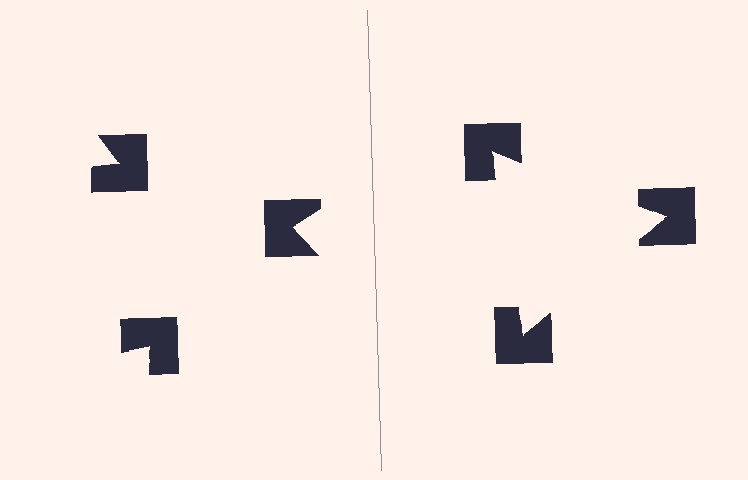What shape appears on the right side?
An illusory triangle.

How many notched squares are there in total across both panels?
6 — 3 on each side.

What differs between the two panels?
The notched squares are positioned identically on both sides; only the wedge orientations differ. On the right they align to a triangle; on the left they are misaligned.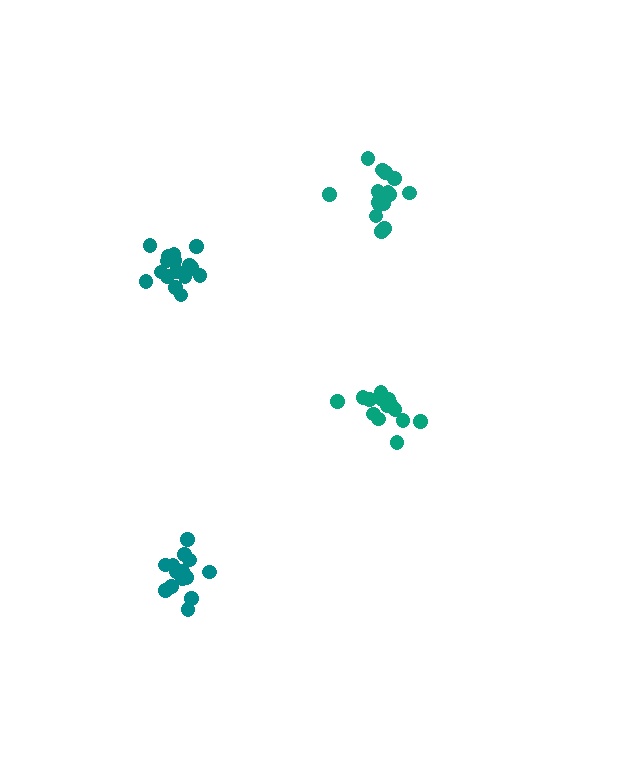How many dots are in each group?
Group 1: 17 dots, Group 2: 15 dots, Group 3: 15 dots, Group 4: 15 dots (62 total).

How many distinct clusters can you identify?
There are 4 distinct clusters.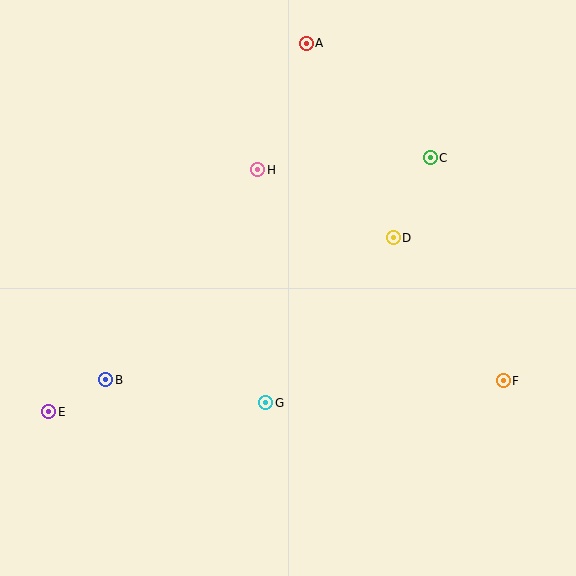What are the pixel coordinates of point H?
Point H is at (258, 170).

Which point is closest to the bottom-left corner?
Point E is closest to the bottom-left corner.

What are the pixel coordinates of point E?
Point E is at (49, 412).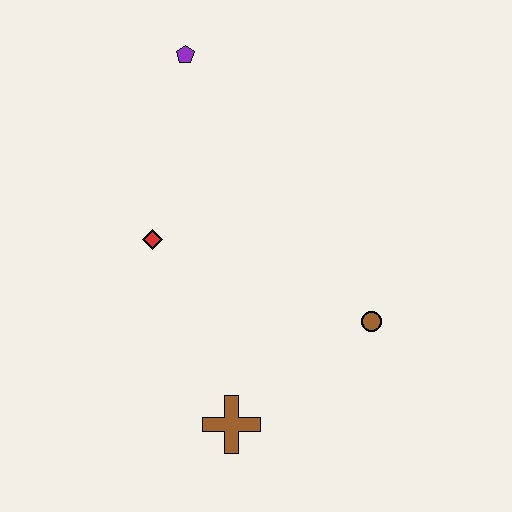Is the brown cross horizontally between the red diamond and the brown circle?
Yes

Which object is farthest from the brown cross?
The purple pentagon is farthest from the brown cross.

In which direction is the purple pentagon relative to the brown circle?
The purple pentagon is above the brown circle.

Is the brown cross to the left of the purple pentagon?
No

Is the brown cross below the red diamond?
Yes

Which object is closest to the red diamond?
The purple pentagon is closest to the red diamond.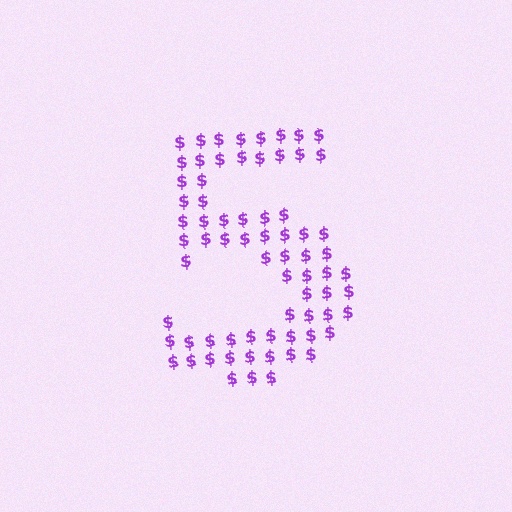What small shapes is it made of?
It is made of small dollar signs.